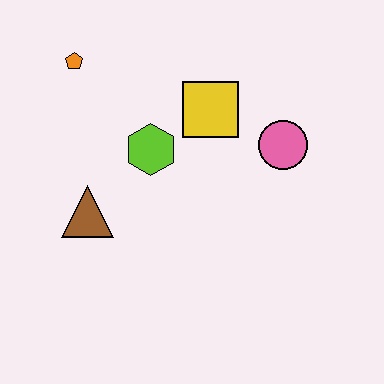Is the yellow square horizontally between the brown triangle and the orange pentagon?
No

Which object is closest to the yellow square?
The lime hexagon is closest to the yellow square.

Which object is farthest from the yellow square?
The brown triangle is farthest from the yellow square.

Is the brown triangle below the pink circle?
Yes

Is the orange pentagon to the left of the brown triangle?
Yes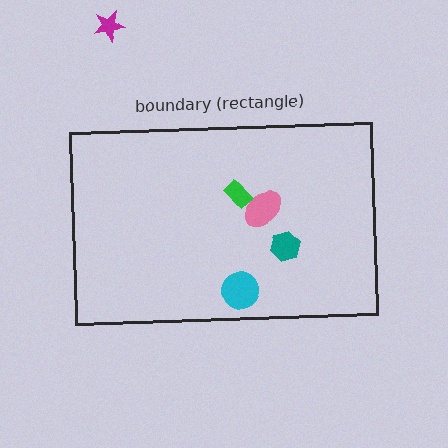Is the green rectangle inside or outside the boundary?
Inside.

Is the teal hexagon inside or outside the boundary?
Inside.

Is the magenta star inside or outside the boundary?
Outside.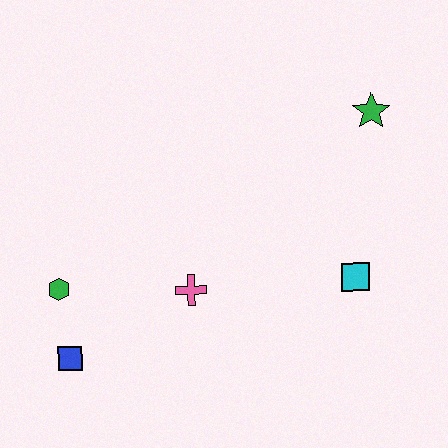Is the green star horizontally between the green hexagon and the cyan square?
No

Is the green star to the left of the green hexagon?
No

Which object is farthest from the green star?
The blue square is farthest from the green star.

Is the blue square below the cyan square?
Yes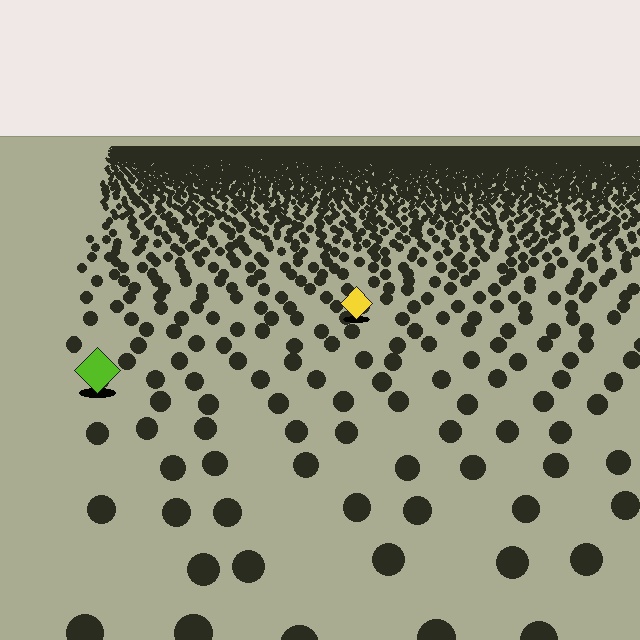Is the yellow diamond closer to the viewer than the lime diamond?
No. The lime diamond is closer — you can tell from the texture gradient: the ground texture is coarser near it.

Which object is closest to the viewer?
The lime diamond is closest. The texture marks near it are larger and more spread out.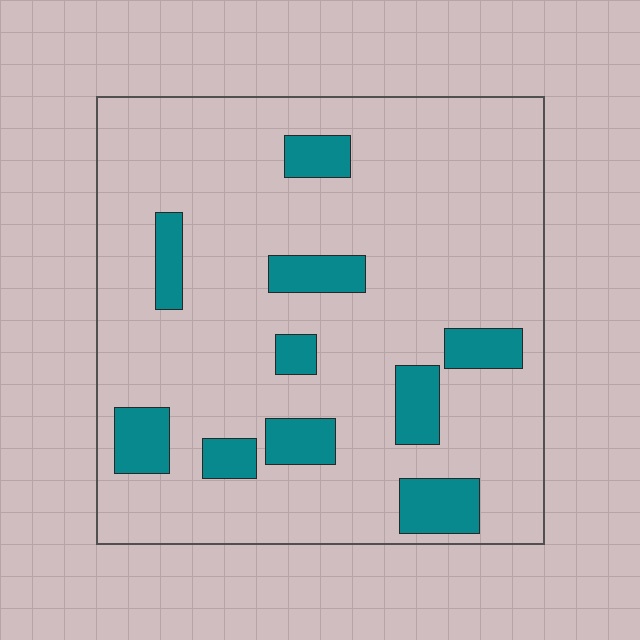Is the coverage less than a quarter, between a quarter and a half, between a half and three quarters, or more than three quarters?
Less than a quarter.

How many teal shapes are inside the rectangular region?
10.